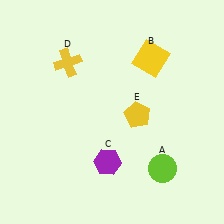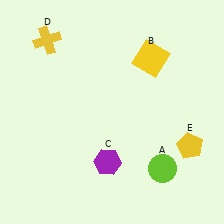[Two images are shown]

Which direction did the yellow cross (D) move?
The yellow cross (D) moved up.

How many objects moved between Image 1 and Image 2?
2 objects moved between the two images.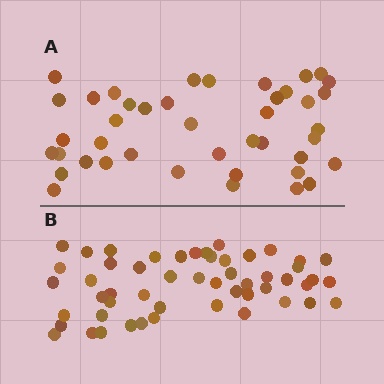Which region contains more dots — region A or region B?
Region B (the bottom region) has more dots.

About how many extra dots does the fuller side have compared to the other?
Region B has roughly 10 or so more dots than region A.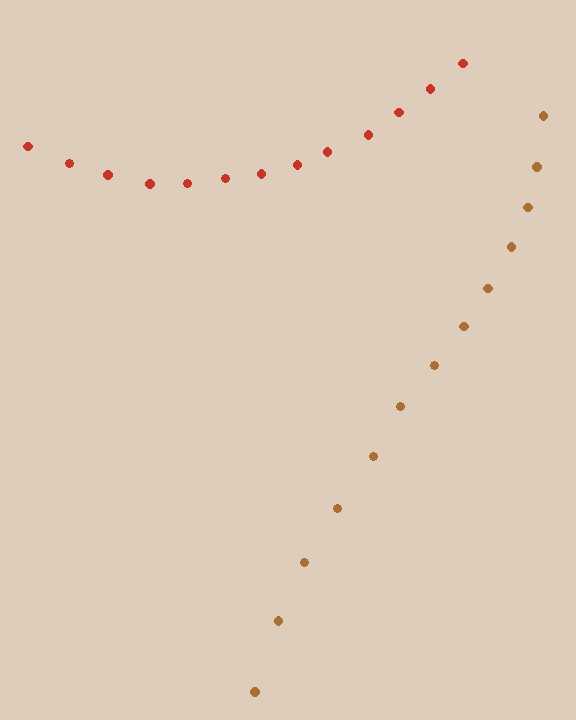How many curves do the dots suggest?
There are 2 distinct paths.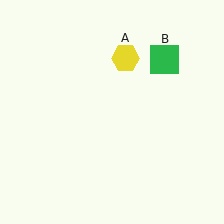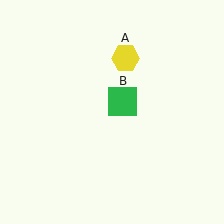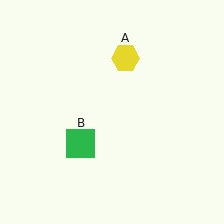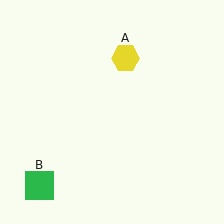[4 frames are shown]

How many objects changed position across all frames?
1 object changed position: green square (object B).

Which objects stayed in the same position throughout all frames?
Yellow hexagon (object A) remained stationary.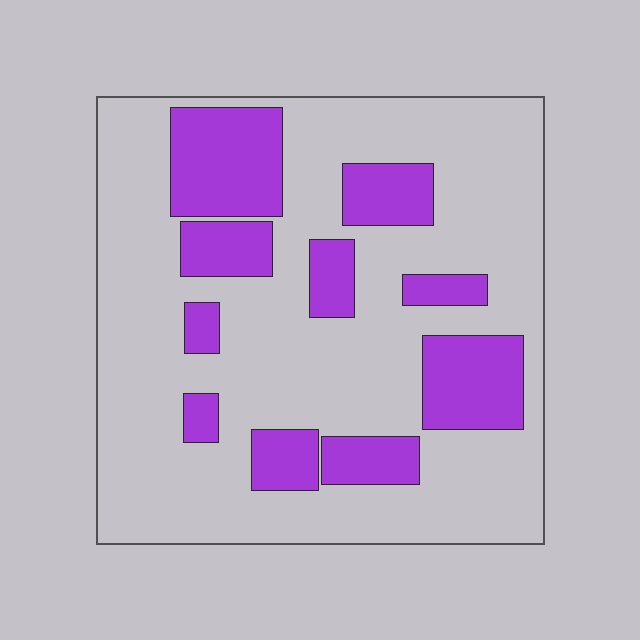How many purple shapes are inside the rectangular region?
10.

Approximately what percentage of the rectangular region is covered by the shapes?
Approximately 25%.